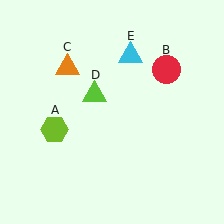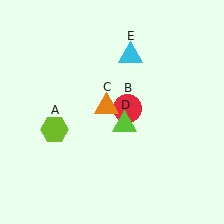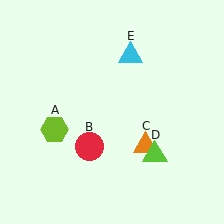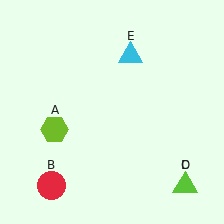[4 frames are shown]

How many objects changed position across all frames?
3 objects changed position: red circle (object B), orange triangle (object C), lime triangle (object D).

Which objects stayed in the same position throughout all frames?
Lime hexagon (object A) and cyan triangle (object E) remained stationary.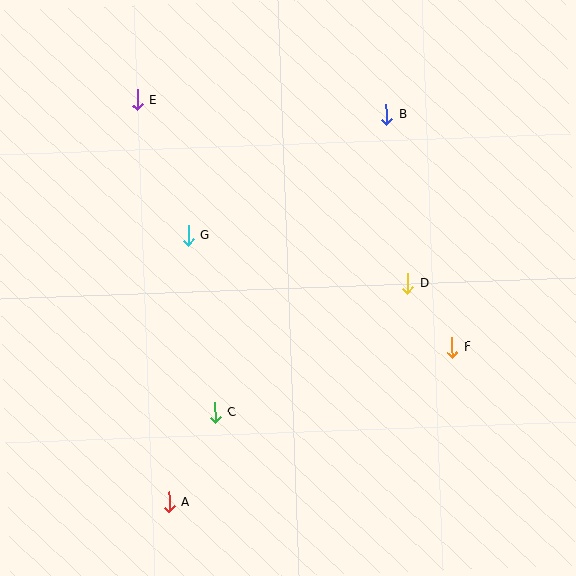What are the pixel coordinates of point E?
Point E is at (137, 100).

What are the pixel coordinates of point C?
Point C is at (215, 413).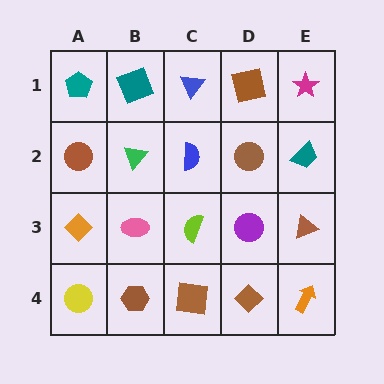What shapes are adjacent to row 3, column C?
A blue semicircle (row 2, column C), a brown square (row 4, column C), a pink ellipse (row 3, column B), a purple circle (row 3, column D).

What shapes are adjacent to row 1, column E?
A teal trapezoid (row 2, column E), a brown square (row 1, column D).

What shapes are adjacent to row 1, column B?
A green triangle (row 2, column B), a teal pentagon (row 1, column A), a blue triangle (row 1, column C).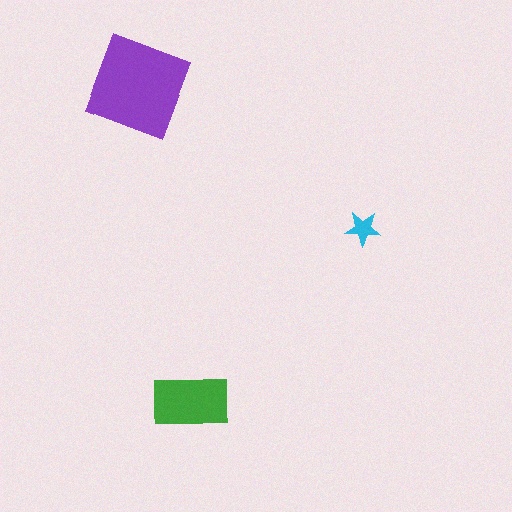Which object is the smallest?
The cyan star.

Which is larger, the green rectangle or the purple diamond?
The purple diamond.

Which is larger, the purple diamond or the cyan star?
The purple diamond.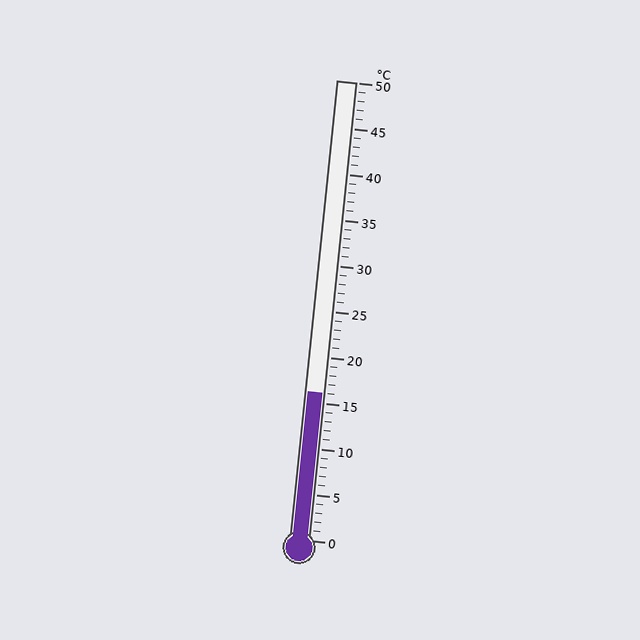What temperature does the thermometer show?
The thermometer shows approximately 16°C.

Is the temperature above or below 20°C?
The temperature is below 20°C.